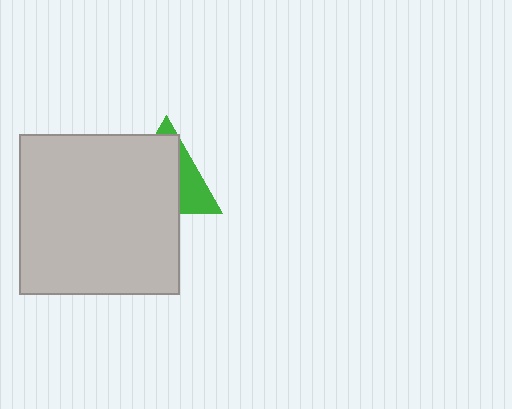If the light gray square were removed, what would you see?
You would see the complete green triangle.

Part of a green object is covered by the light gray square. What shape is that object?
It is a triangle.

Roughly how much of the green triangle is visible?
A small part of it is visible (roughly 33%).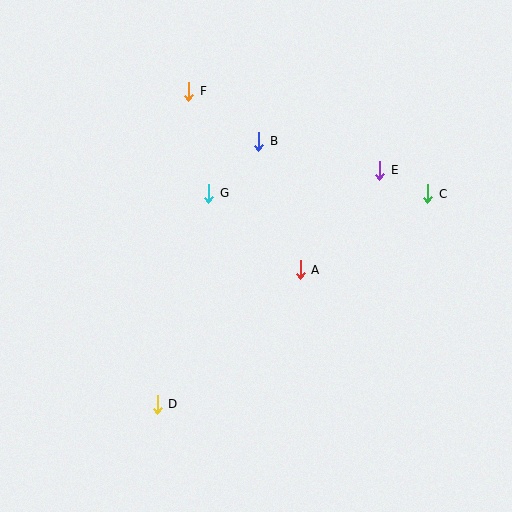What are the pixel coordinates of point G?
Point G is at (209, 193).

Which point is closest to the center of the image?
Point A at (300, 270) is closest to the center.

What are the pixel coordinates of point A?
Point A is at (300, 270).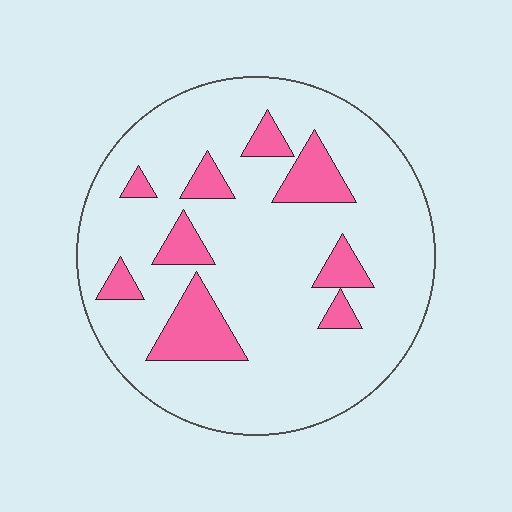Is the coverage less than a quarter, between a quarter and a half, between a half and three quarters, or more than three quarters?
Less than a quarter.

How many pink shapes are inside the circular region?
9.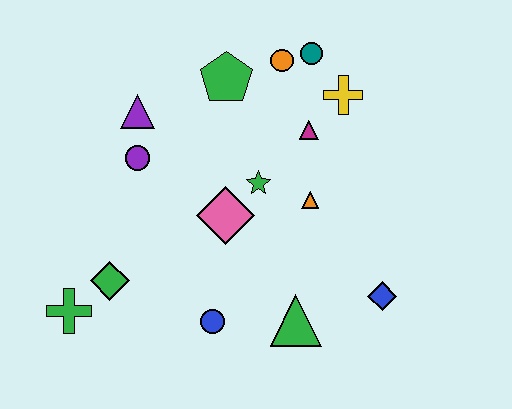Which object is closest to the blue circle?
The green triangle is closest to the blue circle.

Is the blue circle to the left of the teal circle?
Yes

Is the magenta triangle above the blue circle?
Yes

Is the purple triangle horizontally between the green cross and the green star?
Yes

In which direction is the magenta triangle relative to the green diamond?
The magenta triangle is to the right of the green diamond.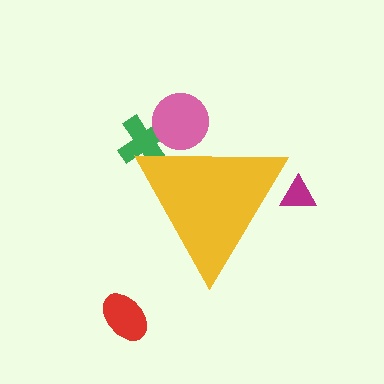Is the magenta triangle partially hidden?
Yes, the magenta triangle is partially hidden behind the yellow triangle.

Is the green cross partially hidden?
Yes, the green cross is partially hidden behind the yellow triangle.